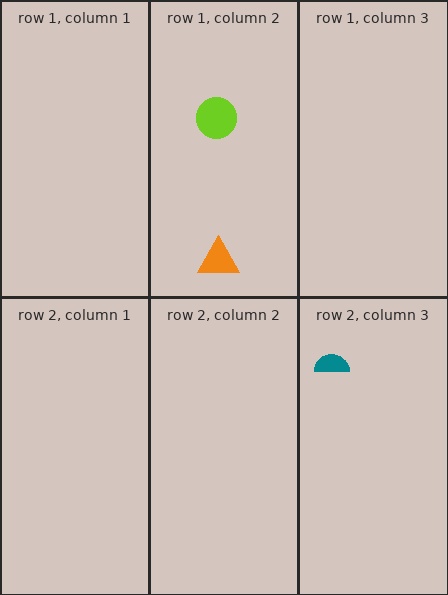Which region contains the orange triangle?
The row 1, column 2 region.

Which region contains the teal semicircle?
The row 2, column 3 region.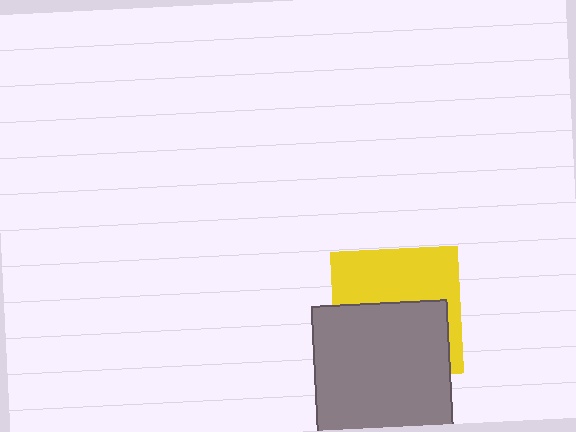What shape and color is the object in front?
The object in front is a gray square.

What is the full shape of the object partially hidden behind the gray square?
The partially hidden object is a yellow square.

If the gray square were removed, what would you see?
You would see the complete yellow square.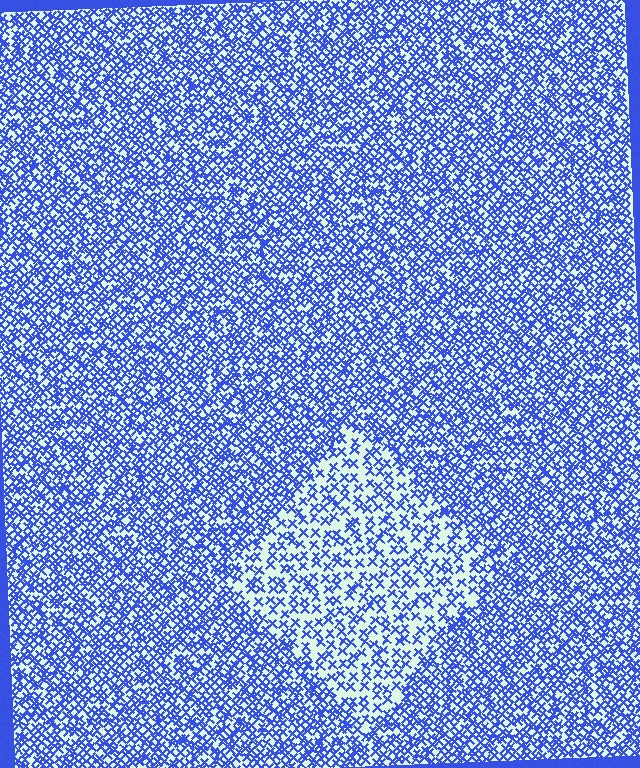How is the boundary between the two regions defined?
The boundary is defined by a change in element density (approximately 1.9x ratio). All elements are the same color, size, and shape.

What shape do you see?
I see a diamond.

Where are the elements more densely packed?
The elements are more densely packed outside the diamond boundary.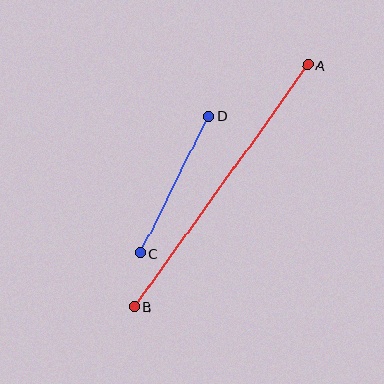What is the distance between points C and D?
The distance is approximately 153 pixels.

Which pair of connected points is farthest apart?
Points A and B are farthest apart.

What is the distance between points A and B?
The distance is approximately 298 pixels.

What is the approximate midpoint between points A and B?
The midpoint is at approximately (221, 186) pixels.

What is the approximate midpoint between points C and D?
The midpoint is at approximately (175, 185) pixels.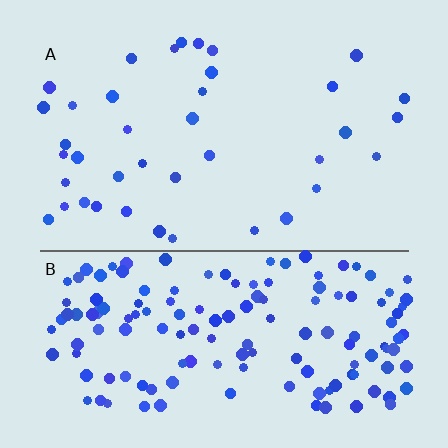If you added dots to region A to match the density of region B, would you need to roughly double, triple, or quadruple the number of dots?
Approximately quadruple.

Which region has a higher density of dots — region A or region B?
B (the bottom).